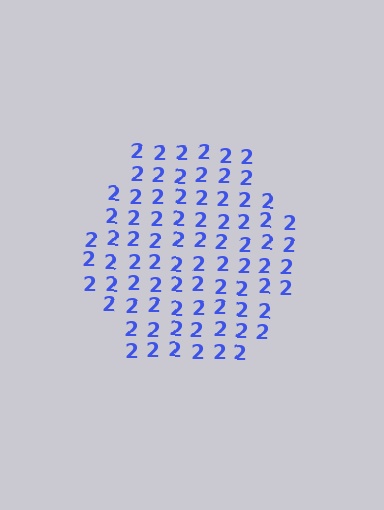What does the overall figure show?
The overall figure shows a hexagon.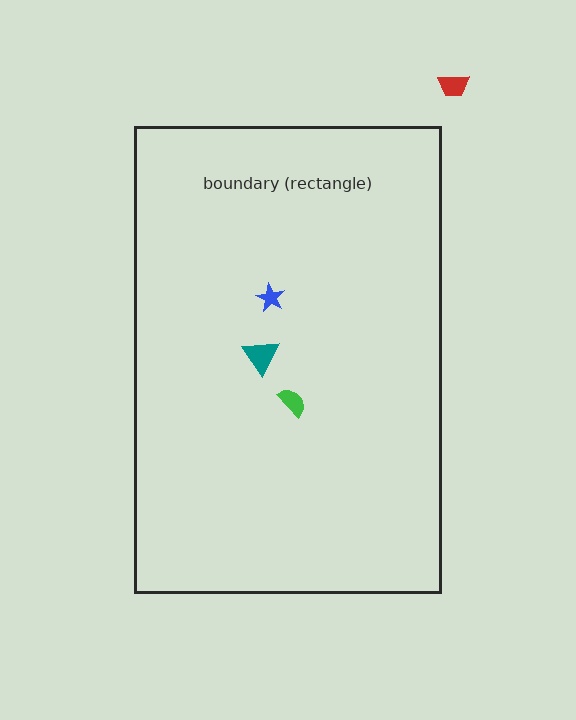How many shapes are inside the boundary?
3 inside, 1 outside.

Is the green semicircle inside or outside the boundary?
Inside.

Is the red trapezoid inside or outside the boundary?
Outside.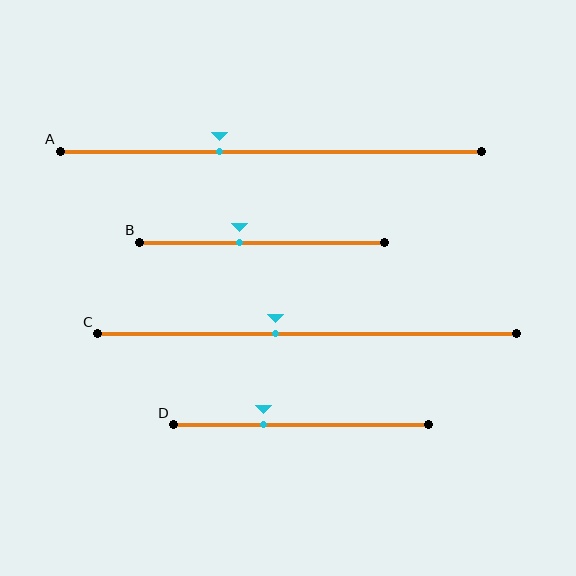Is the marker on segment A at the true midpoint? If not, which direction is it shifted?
No, the marker on segment A is shifted to the left by about 12% of the segment length.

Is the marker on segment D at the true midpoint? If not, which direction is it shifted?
No, the marker on segment D is shifted to the left by about 15% of the segment length.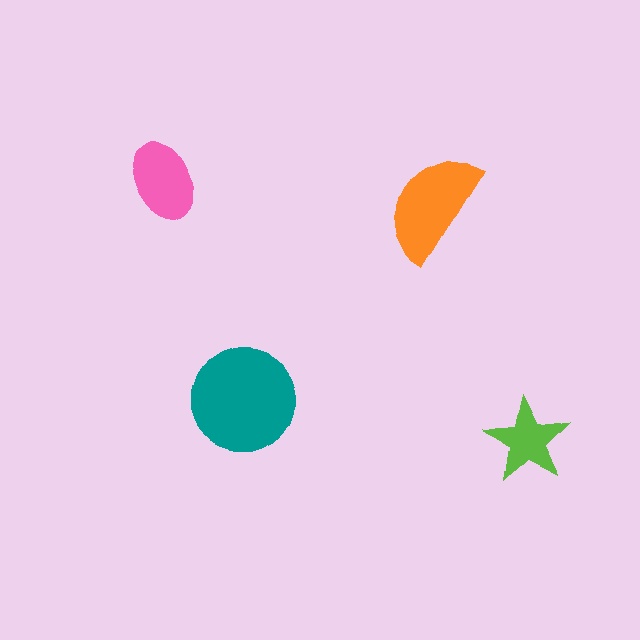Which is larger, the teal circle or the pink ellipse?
The teal circle.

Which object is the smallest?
The lime star.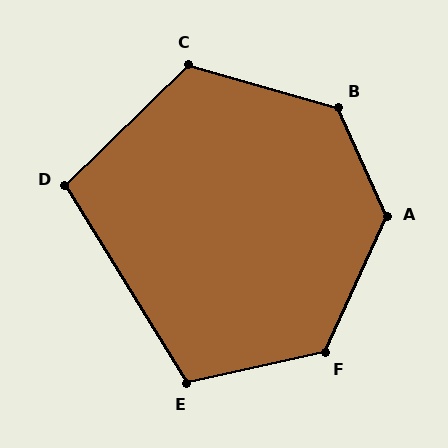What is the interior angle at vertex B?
Approximately 130 degrees (obtuse).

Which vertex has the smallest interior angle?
D, at approximately 103 degrees.